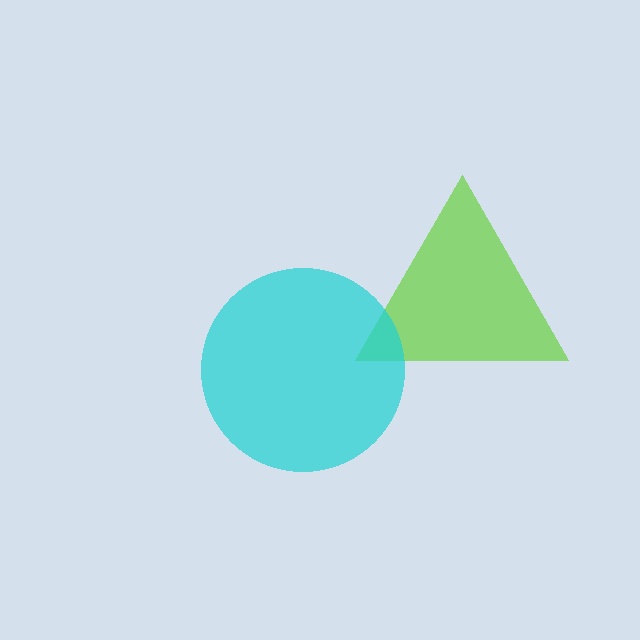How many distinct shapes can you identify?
There are 2 distinct shapes: a lime triangle, a cyan circle.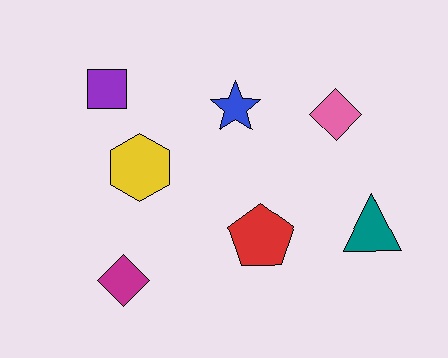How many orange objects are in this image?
There are no orange objects.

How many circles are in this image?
There are no circles.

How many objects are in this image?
There are 7 objects.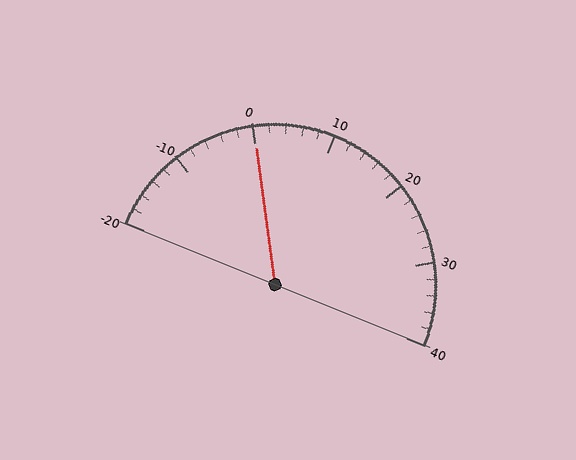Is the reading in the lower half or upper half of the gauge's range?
The reading is in the lower half of the range (-20 to 40).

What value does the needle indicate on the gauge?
The needle indicates approximately 0.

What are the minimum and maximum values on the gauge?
The gauge ranges from -20 to 40.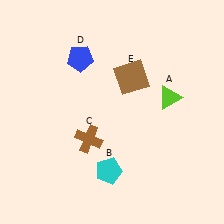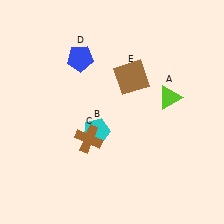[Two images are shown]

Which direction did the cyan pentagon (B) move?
The cyan pentagon (B) moved up.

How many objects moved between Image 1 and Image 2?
1 object moved between the two images.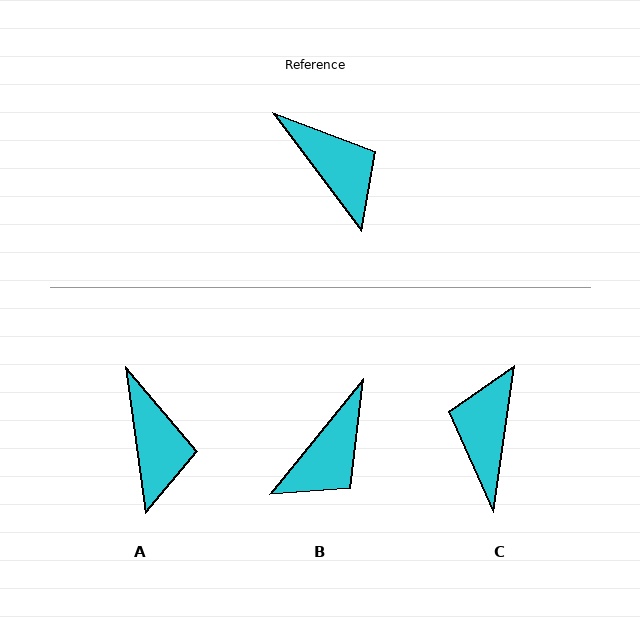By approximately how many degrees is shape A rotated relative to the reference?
Approximately 29 degrees clockwise.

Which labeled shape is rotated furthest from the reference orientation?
C, about 135 degrees away.